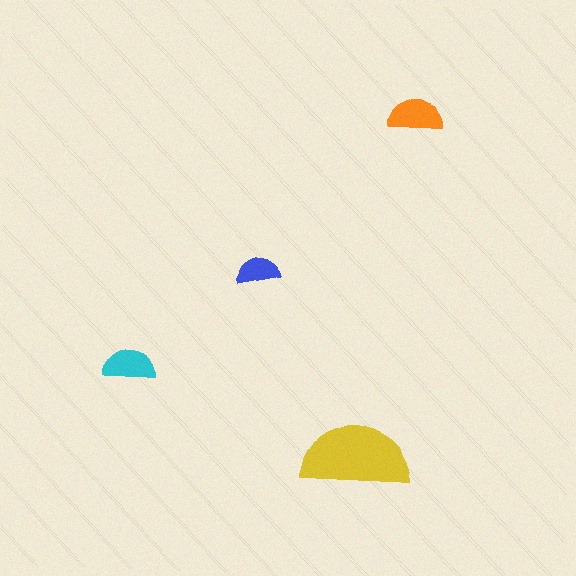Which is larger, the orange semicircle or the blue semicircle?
The orange one.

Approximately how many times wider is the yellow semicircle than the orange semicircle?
About 2 times wider.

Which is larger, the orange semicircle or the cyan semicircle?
The orange one.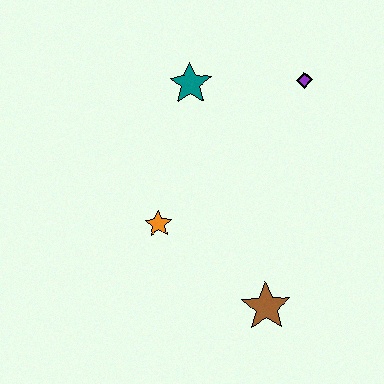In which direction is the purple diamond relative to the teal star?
The purple diamond is to the right of the teal star.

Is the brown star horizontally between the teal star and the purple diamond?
Yes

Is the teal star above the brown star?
Yes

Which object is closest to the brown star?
The orange star is closest to the brown star.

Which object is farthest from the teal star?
The brown star is farthest from the teal star.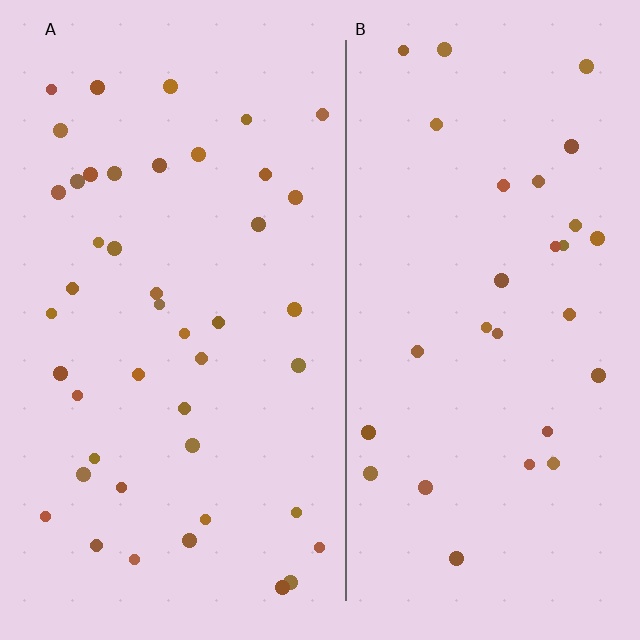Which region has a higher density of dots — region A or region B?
A (the left).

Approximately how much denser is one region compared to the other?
Approximately 1.5× — region A over region B.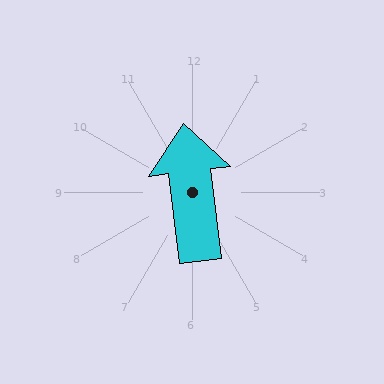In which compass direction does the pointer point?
North.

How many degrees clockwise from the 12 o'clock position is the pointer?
Approximately 353 degrees.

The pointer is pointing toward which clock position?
Roughly 12 o'clock.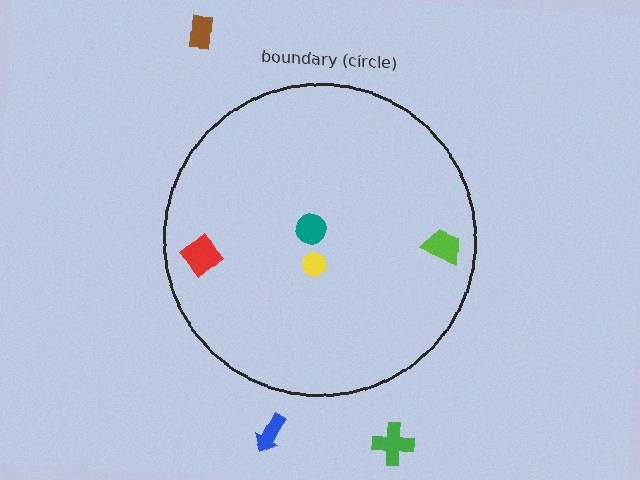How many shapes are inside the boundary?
4 inside, 3 outside.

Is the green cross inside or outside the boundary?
Outside.